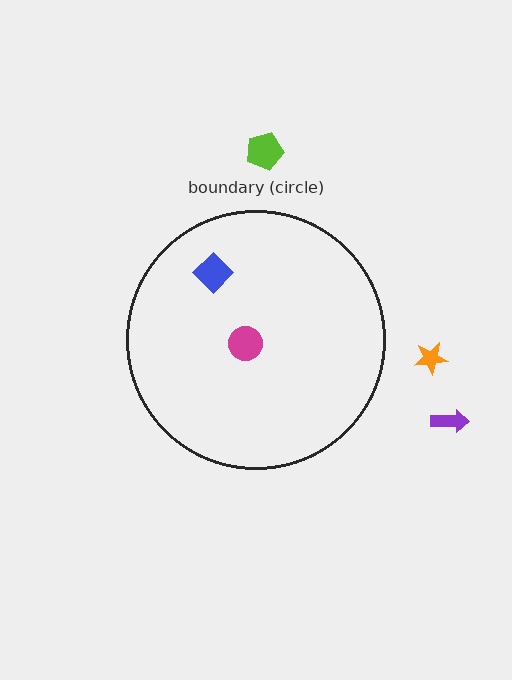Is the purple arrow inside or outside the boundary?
Outside.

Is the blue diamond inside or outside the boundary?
Inside.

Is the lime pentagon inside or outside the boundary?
Outside.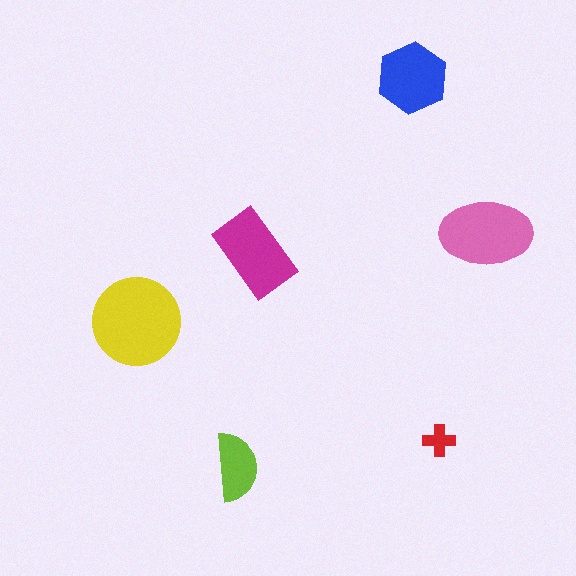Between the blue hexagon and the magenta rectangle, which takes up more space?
The magenta rectangle.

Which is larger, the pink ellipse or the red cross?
The pink ellipse.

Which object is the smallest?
The red cross.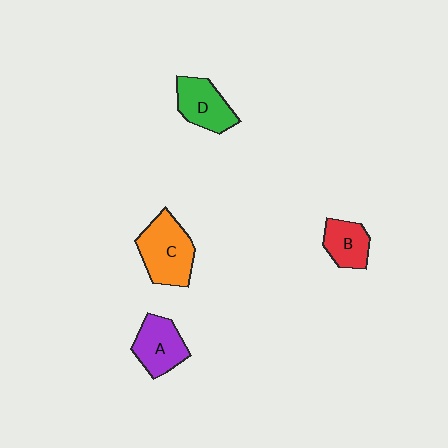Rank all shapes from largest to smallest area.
From largest to smallest: C (orange), A (purple), D (green), B (red).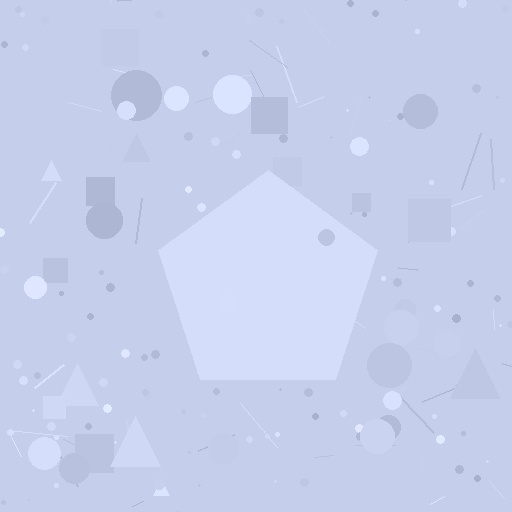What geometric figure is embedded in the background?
A pentagon is embedded in the background.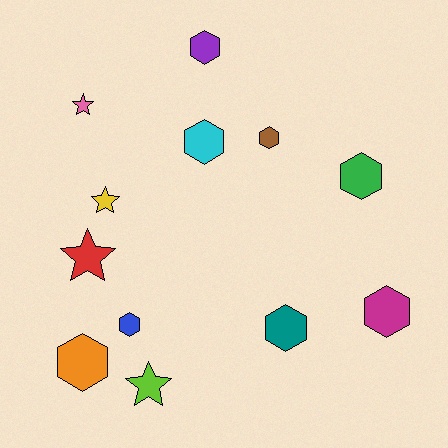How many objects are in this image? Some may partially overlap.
There are 12 objects.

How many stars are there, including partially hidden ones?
There are 4 stars.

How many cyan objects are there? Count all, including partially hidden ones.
There is 1 cyan object.